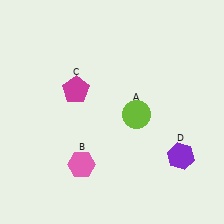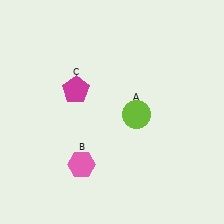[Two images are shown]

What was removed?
The purple hexagon (D) was removed in Image 2.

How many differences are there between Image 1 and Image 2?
There is 1 difference between the two images.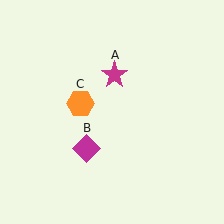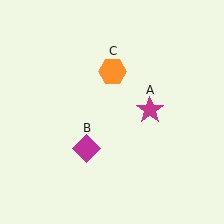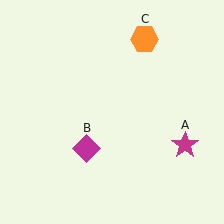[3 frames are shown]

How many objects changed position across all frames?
2 objects changed position: magenta star (object A), orange hexagon (object C).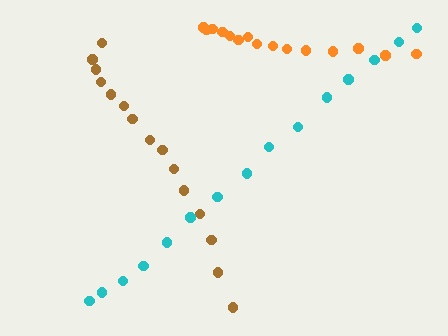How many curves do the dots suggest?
There are 3 distinct paths.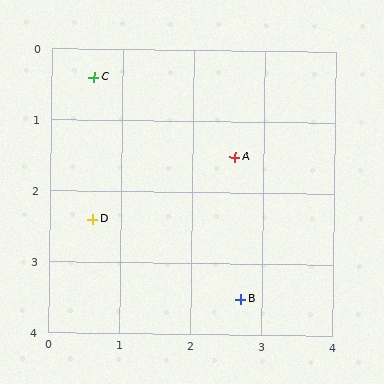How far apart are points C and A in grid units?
Points C and A are about 2.3 grid units apart.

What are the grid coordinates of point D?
Point D is at approximately (0.6, 2.4).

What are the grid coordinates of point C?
Point C is at approximately (0.6, 0.4).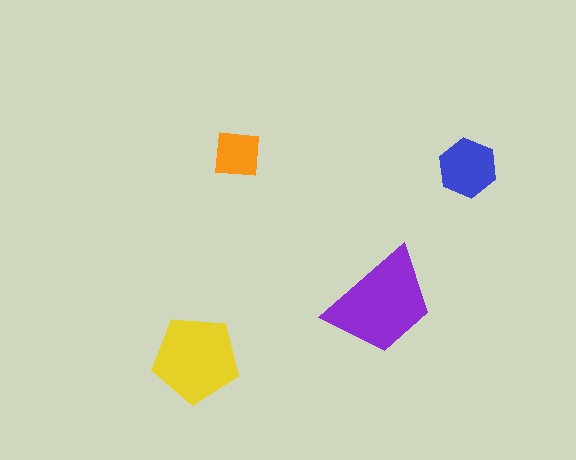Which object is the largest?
The purple trapezoid.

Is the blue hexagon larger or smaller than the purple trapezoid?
Smaller.